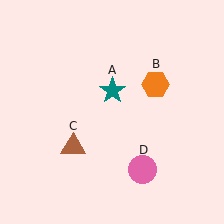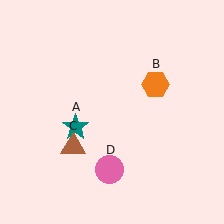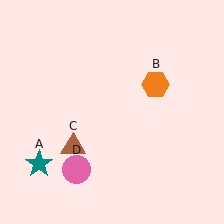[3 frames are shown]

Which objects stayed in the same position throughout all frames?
Orange hexagon (object B) and brown triangle (object C) remained stationary.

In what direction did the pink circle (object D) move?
The pink circle (object D) moved left.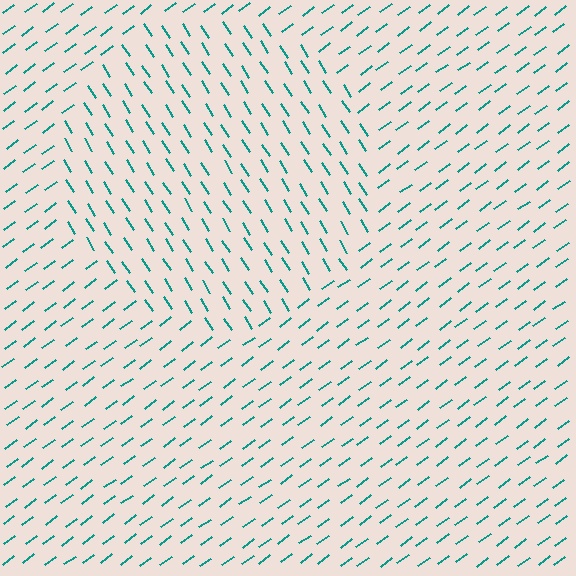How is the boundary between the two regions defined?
The boundary is defined purely by a change in line orientation (approximately 86 degrees difference). All lines are the same color and thickness.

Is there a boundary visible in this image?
Yes, there is a texture boundary formed by a change in line orientation.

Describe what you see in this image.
The image is filled with small teal line segments. A circle region in the image has lines oriented differently from the surrounding lines, creating a visible texture boundary.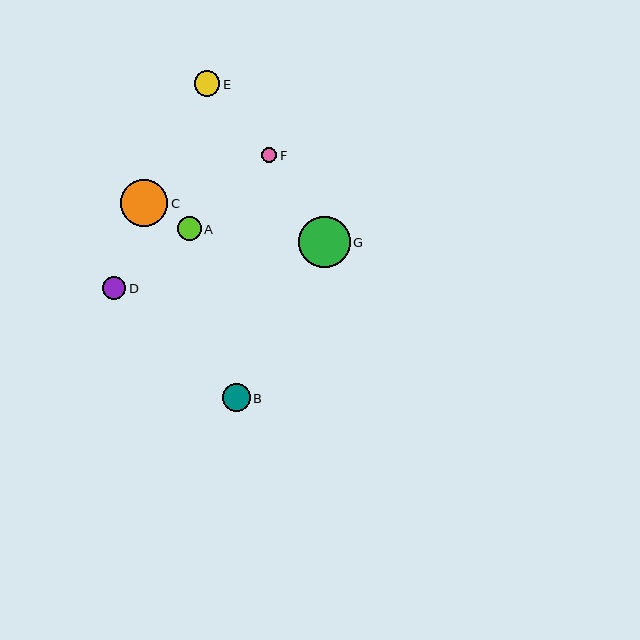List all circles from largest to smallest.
From largest to smallest: G, C, B, E, A, D, F.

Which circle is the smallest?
Circle F is the smallest with a size of approximately 16 pixels.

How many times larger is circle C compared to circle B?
Circle C is approximately 1.7 times the size of circle B.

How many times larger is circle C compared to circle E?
Circle C is approximately 1.8 times the size of circle E.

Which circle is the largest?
Circle G is the largest with a size of approximately 51 pixels.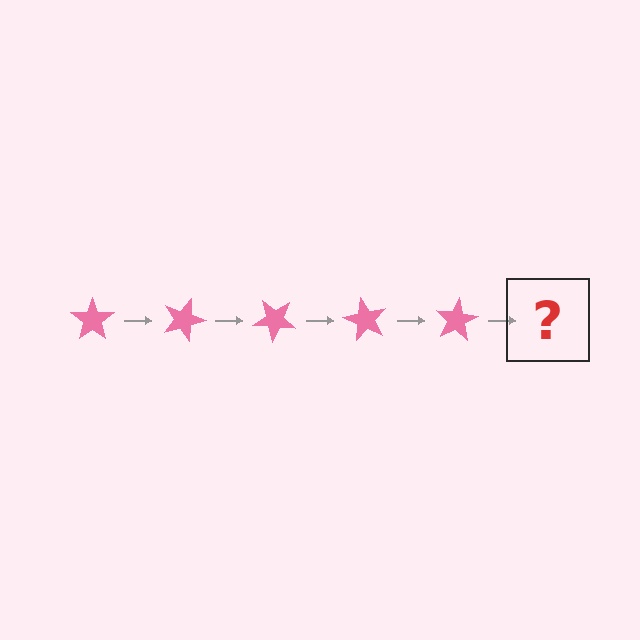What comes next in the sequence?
The next element should be a pink star rotated 100 degrees.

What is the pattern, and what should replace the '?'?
The pattern is that the star rotates 20 degrees each step. The '?' should be a pink star rotated 100 degrees.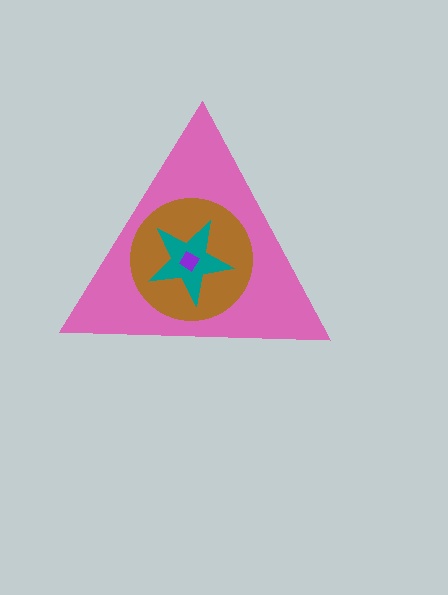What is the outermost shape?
The pink triangle.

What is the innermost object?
The purple diamond.